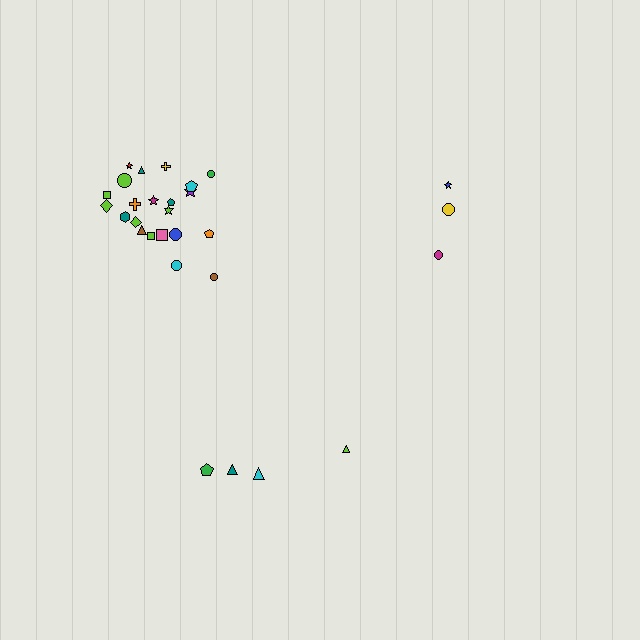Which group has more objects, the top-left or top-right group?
The top-left group.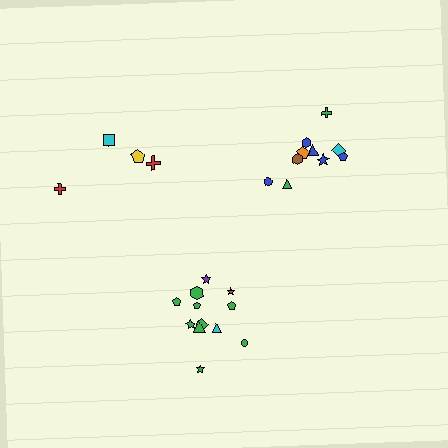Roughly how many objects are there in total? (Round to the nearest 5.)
Roughly 25 objects in total.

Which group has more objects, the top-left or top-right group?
The top-right group.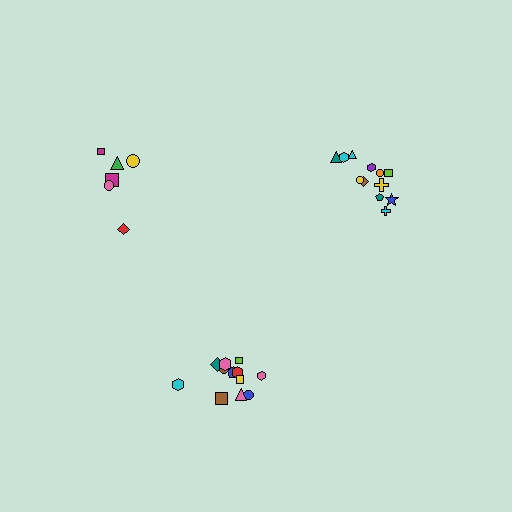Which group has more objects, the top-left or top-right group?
The top-right group.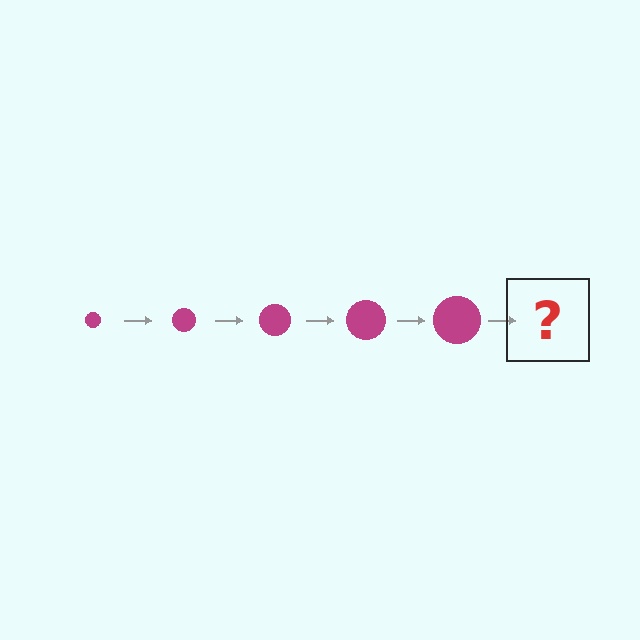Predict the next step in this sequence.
The next step is a magenta circle, larger than the previous one.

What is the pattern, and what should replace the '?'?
The pattern is that the circle gets progressively larger each step. The '?' should be a magenta circle, larger than the previous one.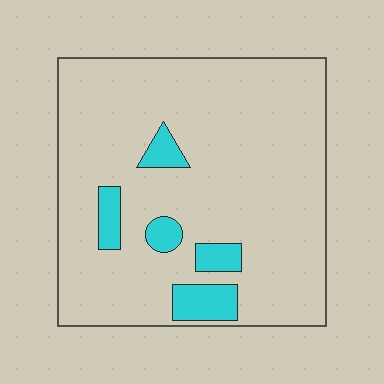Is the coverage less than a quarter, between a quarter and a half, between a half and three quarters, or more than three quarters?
Less than a quarter.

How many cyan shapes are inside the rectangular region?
5.